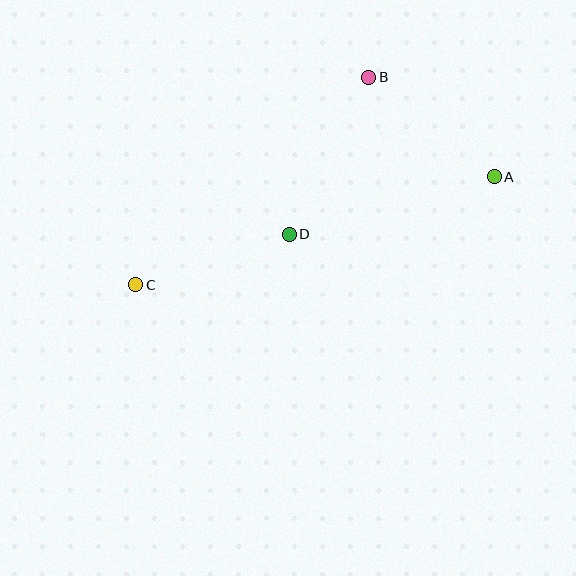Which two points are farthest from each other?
Points A and C are farthest from each other.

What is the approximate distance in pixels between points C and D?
The distance between C and D is approximately 162 pixels.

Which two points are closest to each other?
Points A and B are closest to each other.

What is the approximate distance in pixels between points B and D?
The distance between B and D is approximately 176 pixels.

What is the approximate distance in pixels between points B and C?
The distance between B and C is approximately 312 pixels.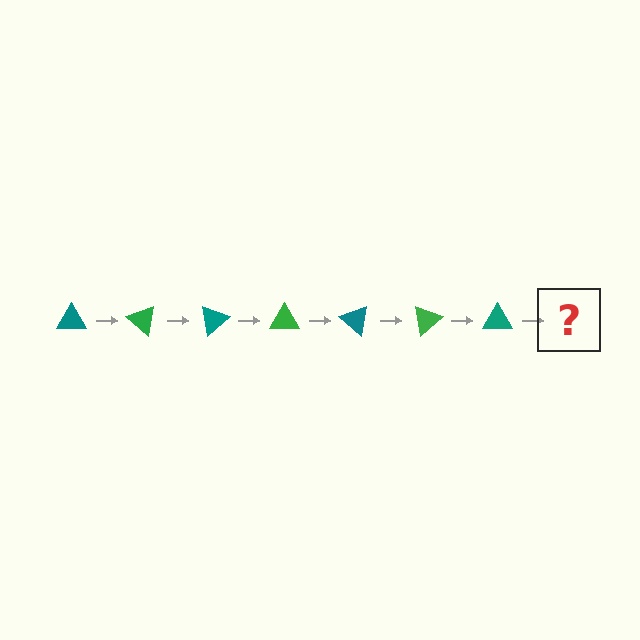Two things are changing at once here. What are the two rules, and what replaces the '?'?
The two rules are that it rotates 40 degrees each step and the color cycles through teal and green. The '?' should be a green triangle, rotated 280 degrees from the start.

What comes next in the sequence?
The next element should be a green triangle, rotated 280 degrees from the start.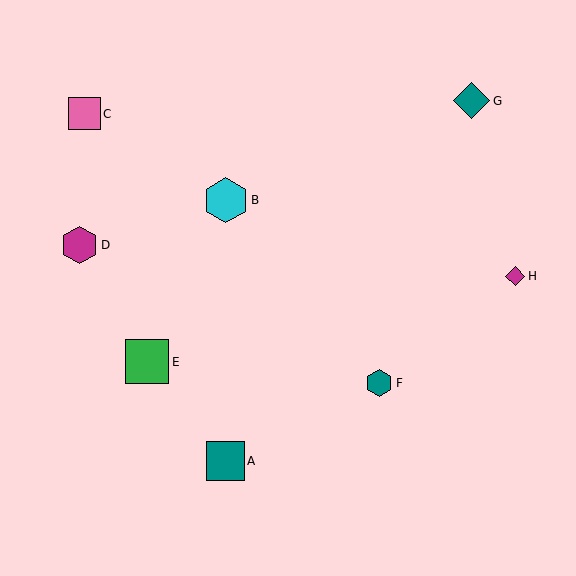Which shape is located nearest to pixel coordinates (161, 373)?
The green square (labeled E) at (147, 362) is nearest to that location.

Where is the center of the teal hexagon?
The center of the teal hexagon is at (379, 383).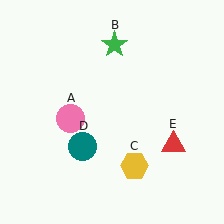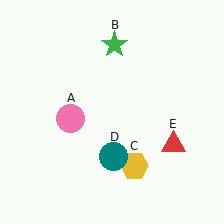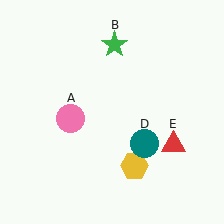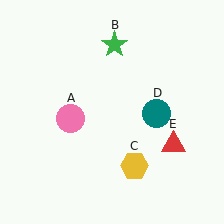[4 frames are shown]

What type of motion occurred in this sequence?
The teal circle (object D) rotated counterclockwise around the center of the scene.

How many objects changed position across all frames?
1 object changed position: teal circle (object D).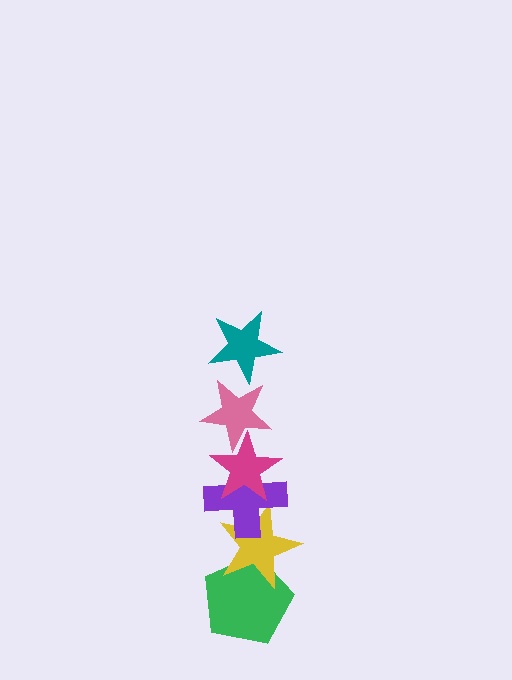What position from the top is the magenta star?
The magenta star is 3rd from the top.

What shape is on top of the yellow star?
The purple cross is on top of the yellow star.